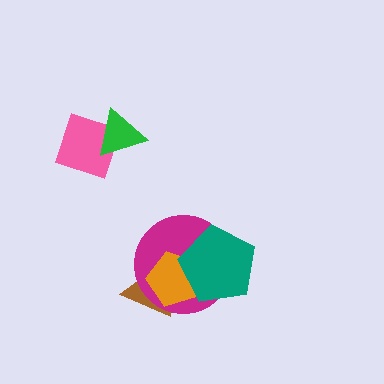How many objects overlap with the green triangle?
1 object overlaps with the green triangle.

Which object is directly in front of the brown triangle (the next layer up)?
The magenta circle is directly in front of the brown triangle.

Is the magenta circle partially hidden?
Yes, it is partially covered by another shape.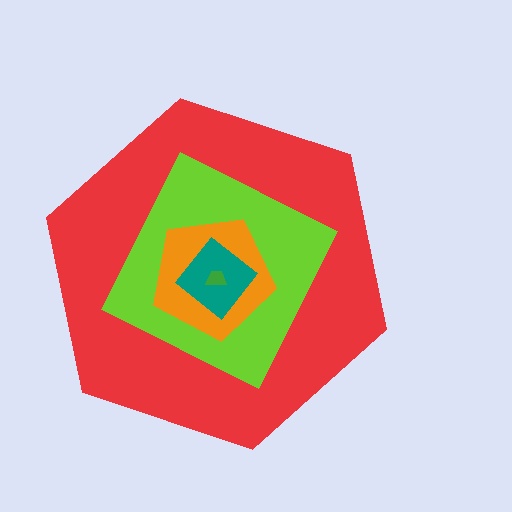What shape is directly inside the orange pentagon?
The teal diamond.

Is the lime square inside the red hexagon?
Yes.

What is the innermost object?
The green trapezoid.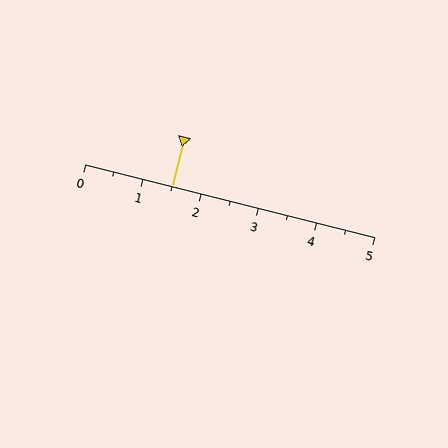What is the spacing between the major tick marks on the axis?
The major ticks are spaced 1 apart.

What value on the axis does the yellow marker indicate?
The marker indicates approximately 1.5.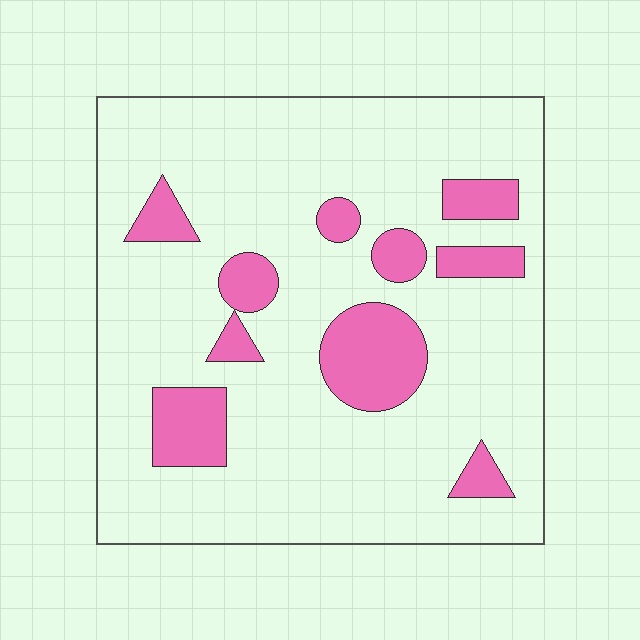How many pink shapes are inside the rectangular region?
10.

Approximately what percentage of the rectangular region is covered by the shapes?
Approximately 15%.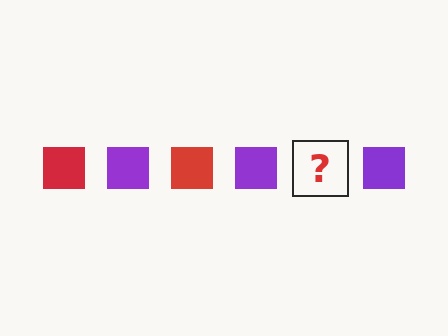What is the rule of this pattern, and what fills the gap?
The rule is that the pattern cycles through red, purple squares. The gap should be filled with a red square.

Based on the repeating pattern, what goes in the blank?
The blank should be a red square.